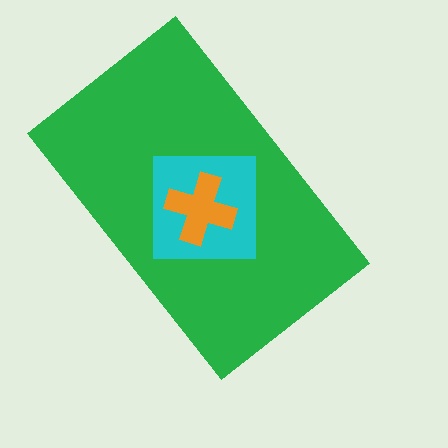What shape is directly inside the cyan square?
The orange cross.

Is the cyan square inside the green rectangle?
Yes.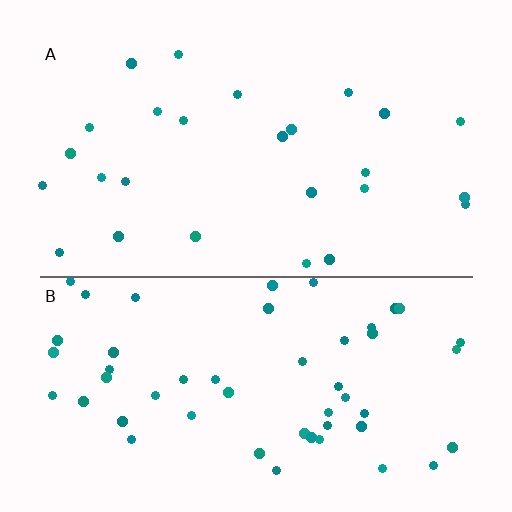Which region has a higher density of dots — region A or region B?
B (the bottom).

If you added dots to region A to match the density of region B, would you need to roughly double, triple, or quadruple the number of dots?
Approximately double.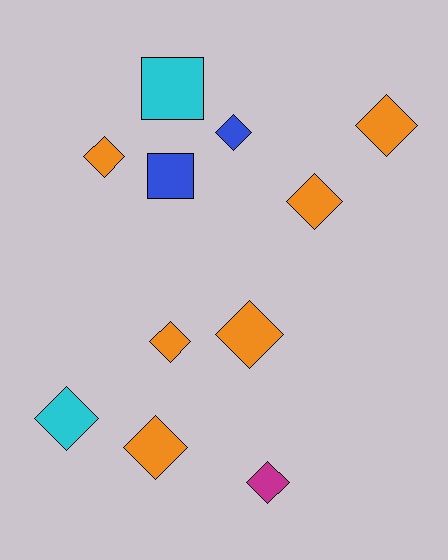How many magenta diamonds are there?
There is 1 magenta diamond.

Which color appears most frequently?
Orange, with 6 objects.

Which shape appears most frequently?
Diamond, with 9 objects.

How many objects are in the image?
There are 11 objects.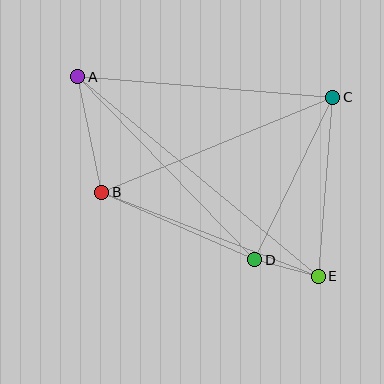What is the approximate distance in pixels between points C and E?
The distance between C and E is approximately 180 pixels.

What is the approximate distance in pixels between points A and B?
The distance between A and B is approximately 118 pixels.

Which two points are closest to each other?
Points D and E are closest to each other.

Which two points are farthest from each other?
Points A and E are farthest from each other.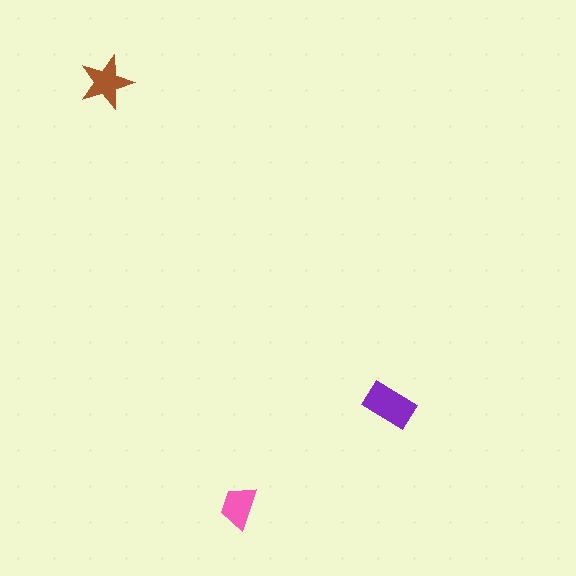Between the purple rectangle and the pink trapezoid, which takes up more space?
The purple rectangle.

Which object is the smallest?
The pink trapezoid.